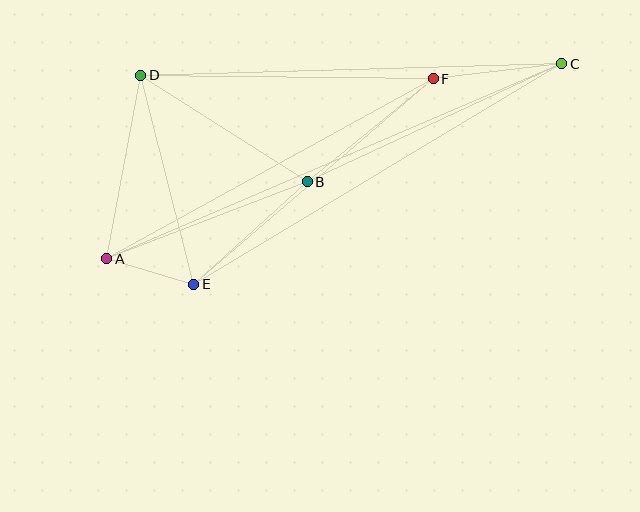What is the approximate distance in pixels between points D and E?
The distance between D and E is approximately 216 pixels.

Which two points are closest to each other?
Points A and E are closest to each other.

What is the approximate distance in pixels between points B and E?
The distance between B and E is approximately 153 pixels.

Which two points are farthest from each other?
Points A and C are farthest from each other.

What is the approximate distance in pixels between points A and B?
The distance between A and B is approximately 215 pixels.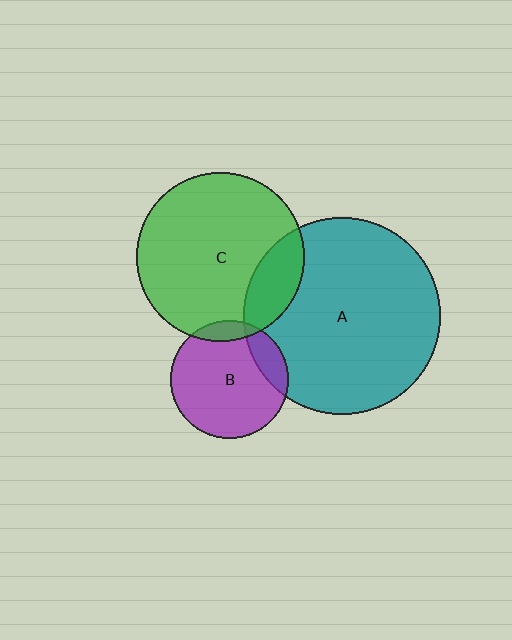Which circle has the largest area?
Circle A (teal).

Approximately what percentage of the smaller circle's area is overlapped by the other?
Approximately 20%.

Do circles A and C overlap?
Yes.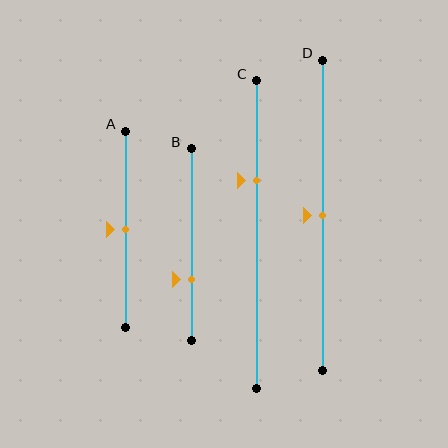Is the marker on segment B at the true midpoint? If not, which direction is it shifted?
No, the marker on segment B is shifted downward by about 18% of the segment length.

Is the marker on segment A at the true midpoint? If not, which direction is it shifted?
Yes, the marker on segment A is at the true midpoint.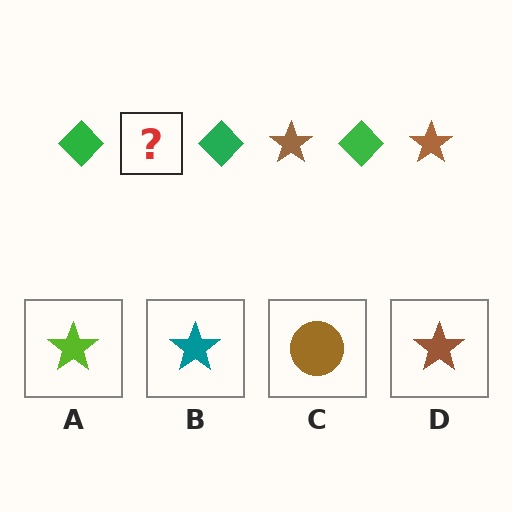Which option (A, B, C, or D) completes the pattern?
D.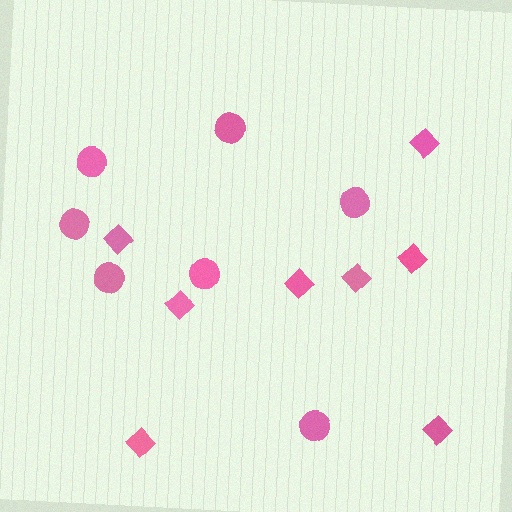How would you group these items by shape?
There are 2 groups: one group of diamonds (8) and one group of circles (7).